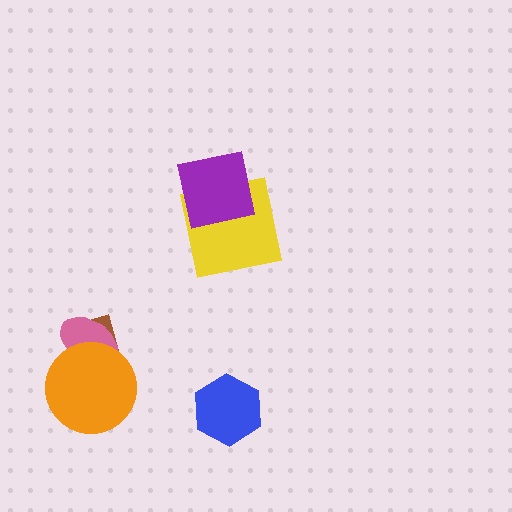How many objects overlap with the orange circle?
2 objects overlap with the orange circle.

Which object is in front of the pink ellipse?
The orange circle is in front of the pink ellipse.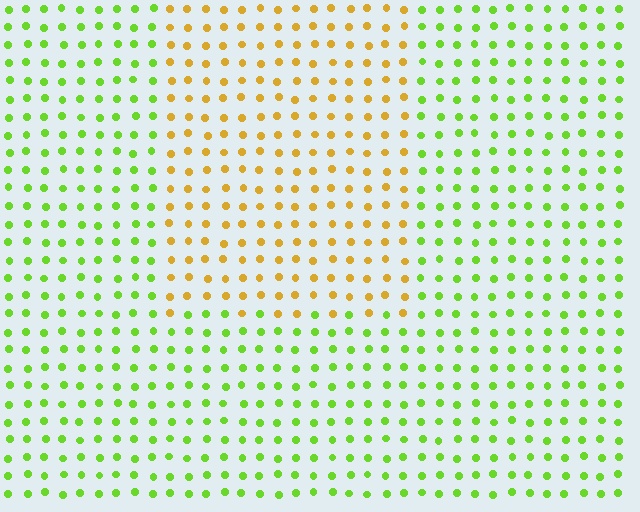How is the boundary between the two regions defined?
The boundary is defined purely by a slight shift in hue (about 55 degrees). Spacing, size, and orientation are identical on both sides.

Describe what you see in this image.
The image is filled with small lime elements in a uniform arrangement. A rectangle-shaped region is visible where the elements are tinted to a slightly different hue, forming a subtle color boundary.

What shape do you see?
I see a rectangle.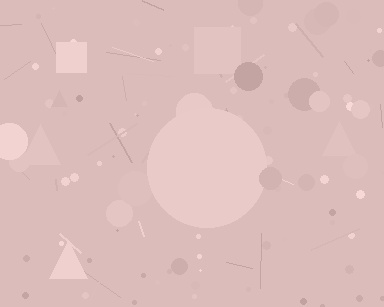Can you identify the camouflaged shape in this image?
The camouflaged shape is a circle.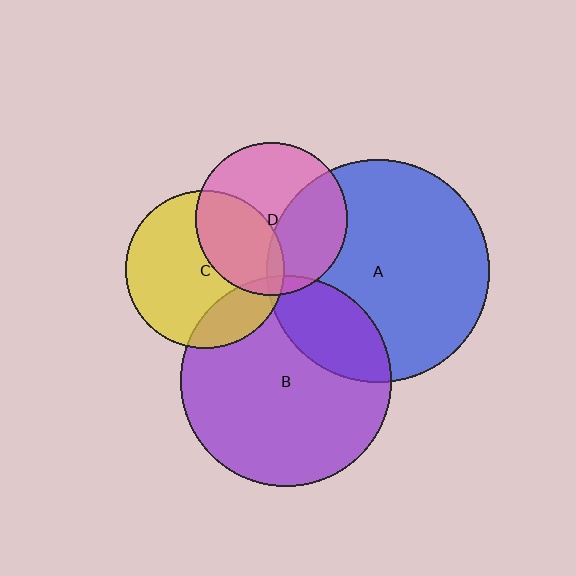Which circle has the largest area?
Circle A (blue).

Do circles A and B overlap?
Yes.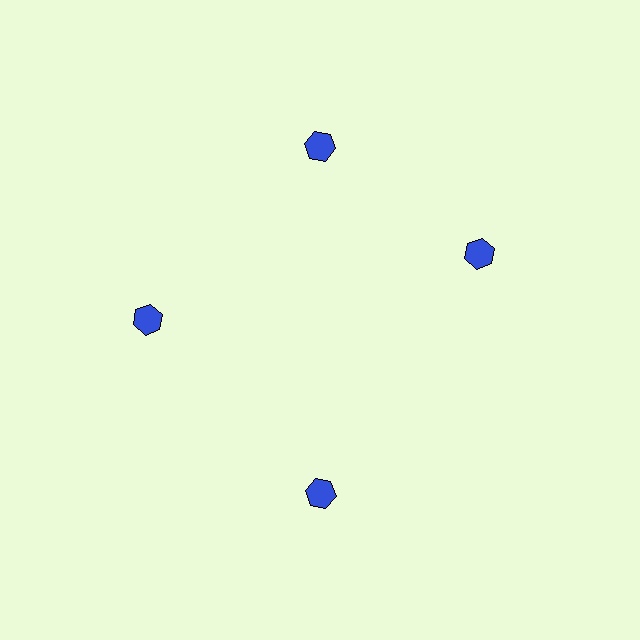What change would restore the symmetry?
The symmetry would be restored by rotating it back into even spacing with its neighbors so that all 4 hexagons sit at equal angles and equal distance from the center.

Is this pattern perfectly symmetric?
No. The 4 blue hexagons are arranged in a ring, but one element near the 3 o'clock position is rotated out of alignment along the ring, breaking the 4-fold rotational symmetry.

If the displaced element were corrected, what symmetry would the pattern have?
It would have 4-fold rotational symmetry — the pattern would map onto itself every 90 degrees.